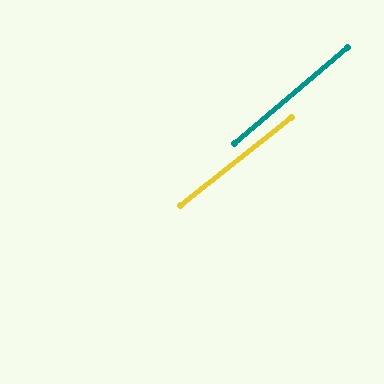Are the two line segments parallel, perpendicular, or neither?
Parallel — their directions differ by only 1.8°.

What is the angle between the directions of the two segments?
Approximately 2 degrees.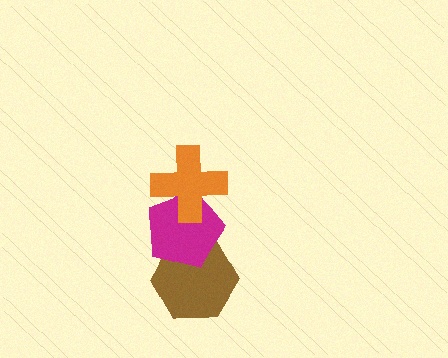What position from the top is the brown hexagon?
The brown hexagon is 3rd from the top.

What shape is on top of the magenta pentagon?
The orange cross is on top of the magenta pentagon.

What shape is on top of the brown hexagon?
The magenta pentagon is on top of the brown hexagon.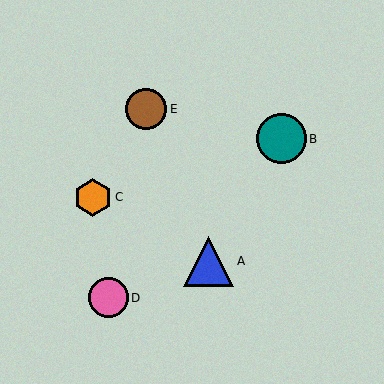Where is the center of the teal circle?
The center of the teal circle is at (281, 139).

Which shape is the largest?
The blue triangle (labeled A) is the largest.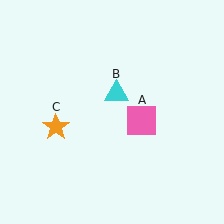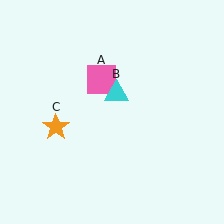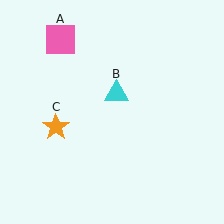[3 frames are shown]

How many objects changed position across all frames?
1 object changed position: pink square (object A).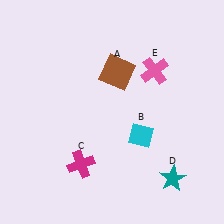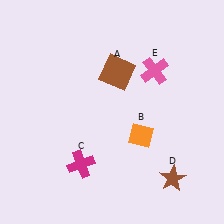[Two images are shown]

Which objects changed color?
B changed from cyan to orange. D changed from teal to brown.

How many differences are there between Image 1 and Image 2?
There are 2 differences between the two images.